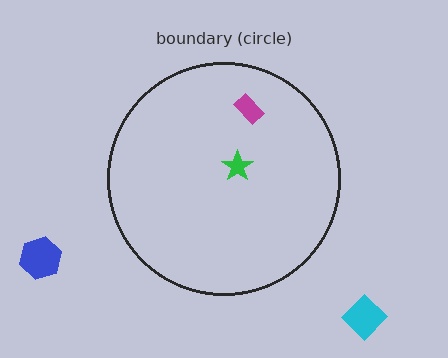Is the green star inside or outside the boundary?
Inside.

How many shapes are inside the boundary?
2 inside, 2 outside.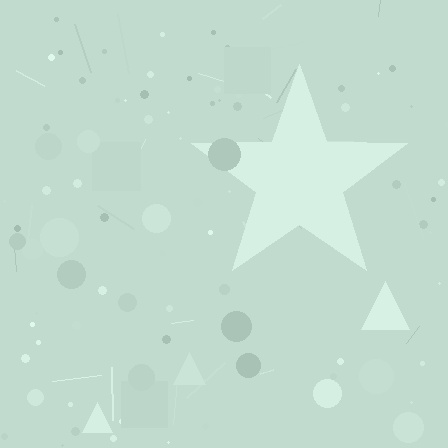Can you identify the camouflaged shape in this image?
The camouflaged shape is a star.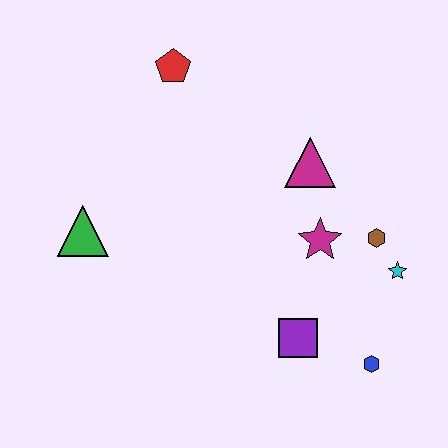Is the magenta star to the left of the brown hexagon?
Yes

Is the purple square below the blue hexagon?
No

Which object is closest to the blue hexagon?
The purple square is closest to the blue hexagon.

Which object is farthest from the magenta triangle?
The green triangle is farthest from the magenta triangle.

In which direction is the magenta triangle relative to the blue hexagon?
The magenta triangle is above the blue hexagon.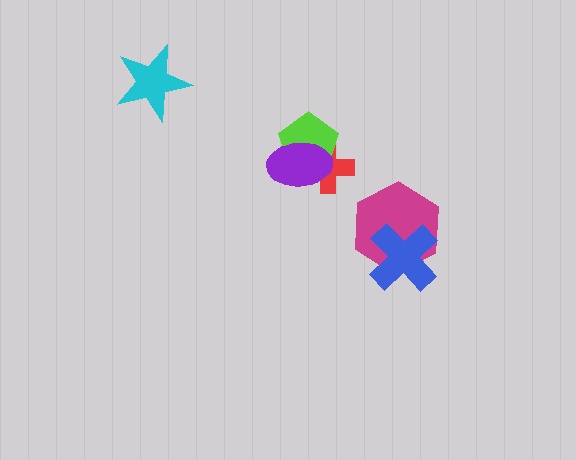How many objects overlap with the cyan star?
0 objects overlap with the cyan star.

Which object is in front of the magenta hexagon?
The blue cross is in front of the magenta hexagon.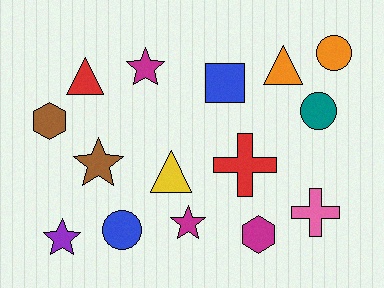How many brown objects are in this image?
There are 2 brown objects.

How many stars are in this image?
There are 4 stars.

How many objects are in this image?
There are 15 objects.